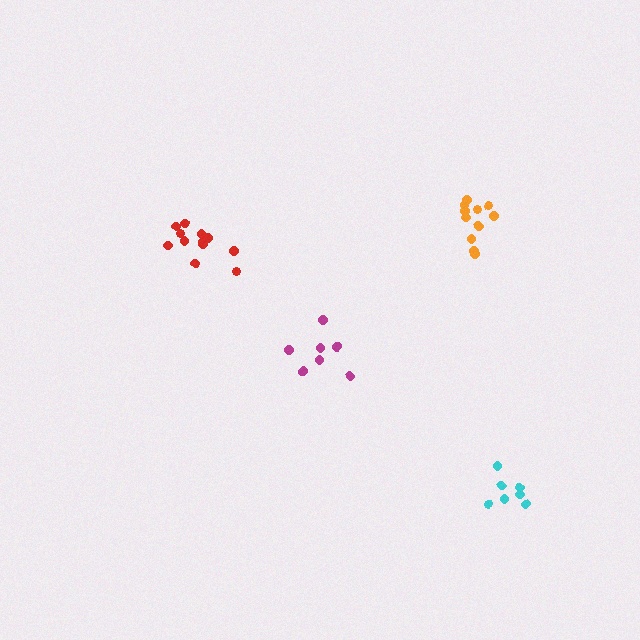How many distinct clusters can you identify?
There are 4 distinct clusters.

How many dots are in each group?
Group 1: 7 dots, Group 2: 11 dots, Group 3: 7 dots, Group 4: 13 dots (38 total).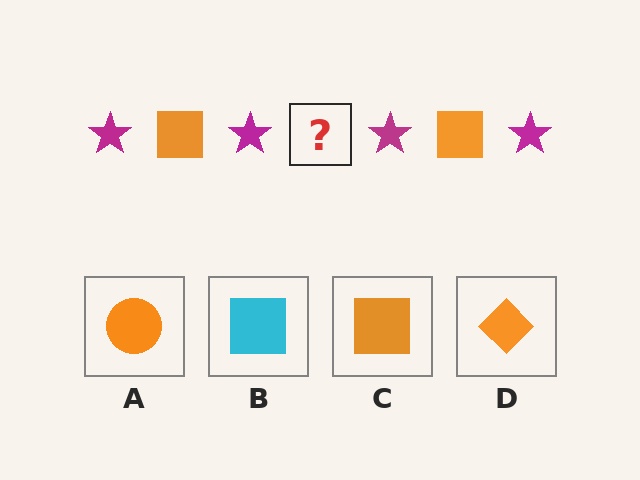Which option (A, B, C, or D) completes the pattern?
C.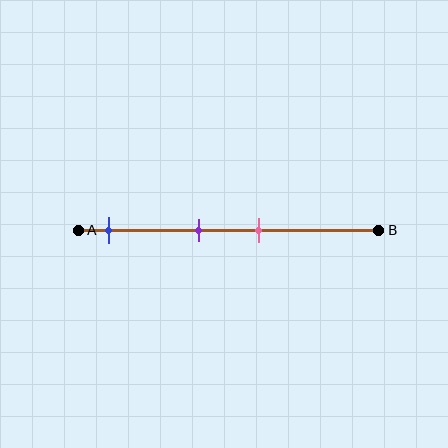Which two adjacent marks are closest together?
The purple and pink marks are the closest adjacent pair.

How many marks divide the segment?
There are 3 marks dividing the segment.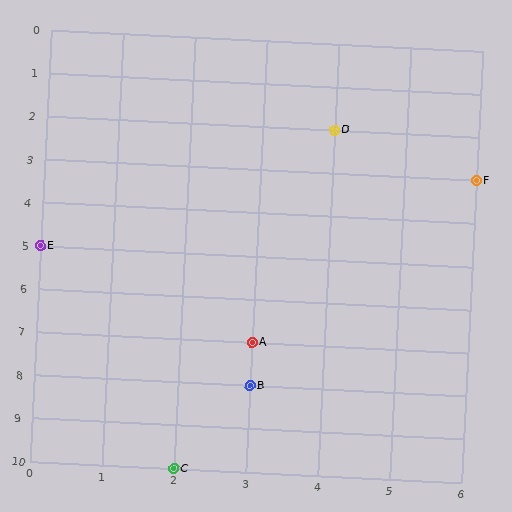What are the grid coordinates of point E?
Point E is at grid coordinates (0, 5).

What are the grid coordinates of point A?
Point A is at grid coordinates (3, 7).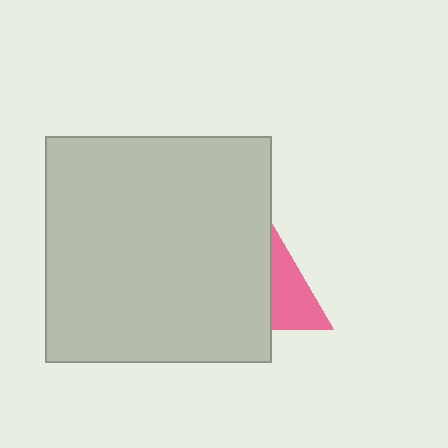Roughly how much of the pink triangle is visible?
About half of it is visible (roughly 47%).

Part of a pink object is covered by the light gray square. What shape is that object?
It is a triangle.